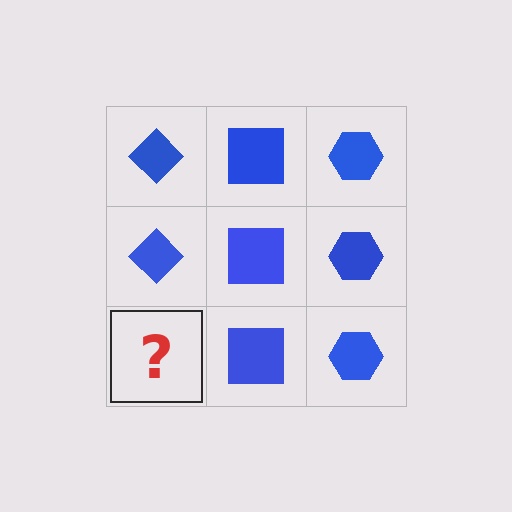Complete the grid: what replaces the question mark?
The question mark should be replaced with a blue diamond.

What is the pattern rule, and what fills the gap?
The rule is that each column has a consistent shape. The gap should be filled with a blue diamond.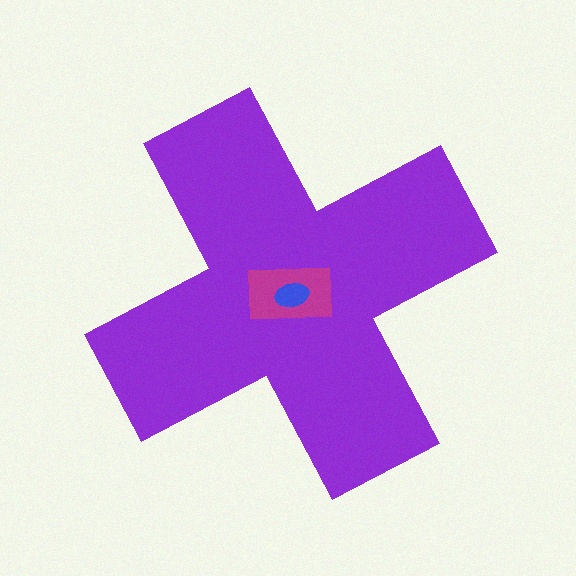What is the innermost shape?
The blue ellipse.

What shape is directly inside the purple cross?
The magenta rectangle.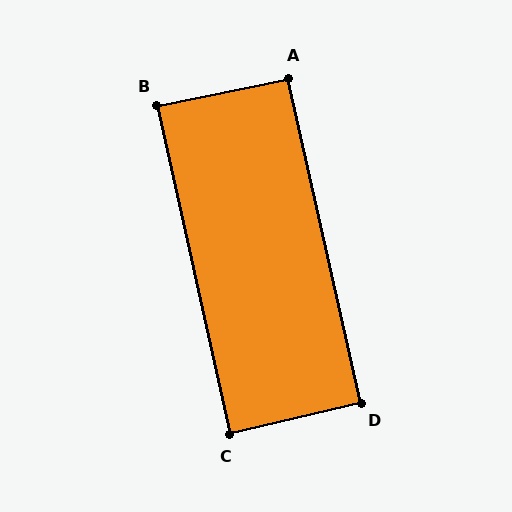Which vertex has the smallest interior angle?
C, at approximately 89 degrees.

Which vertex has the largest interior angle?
A, at approximately 91 degrees.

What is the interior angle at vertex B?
Approximately 89 degrees (approximately right).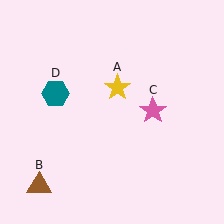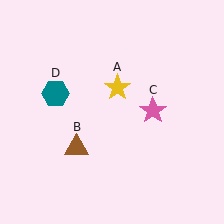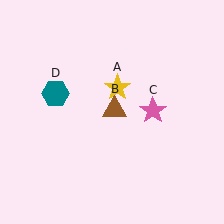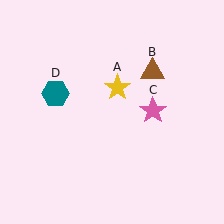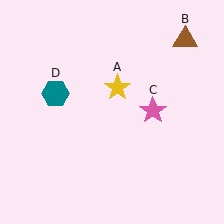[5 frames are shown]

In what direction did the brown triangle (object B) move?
The brown triangle (object B) moved up and to the right.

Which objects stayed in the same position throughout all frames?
Yellow star (object A) and pink star (object C) and teal hexagon (object D) remained stationary.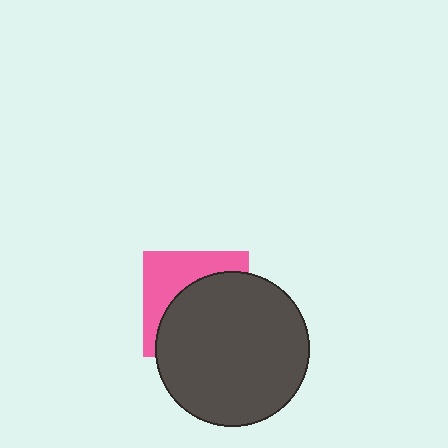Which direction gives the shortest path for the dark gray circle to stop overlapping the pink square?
Moving toward the lower-right gives the shortest separation.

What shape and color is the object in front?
The object in front is a dark gray circle.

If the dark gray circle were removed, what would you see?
You would see the complete pink square.